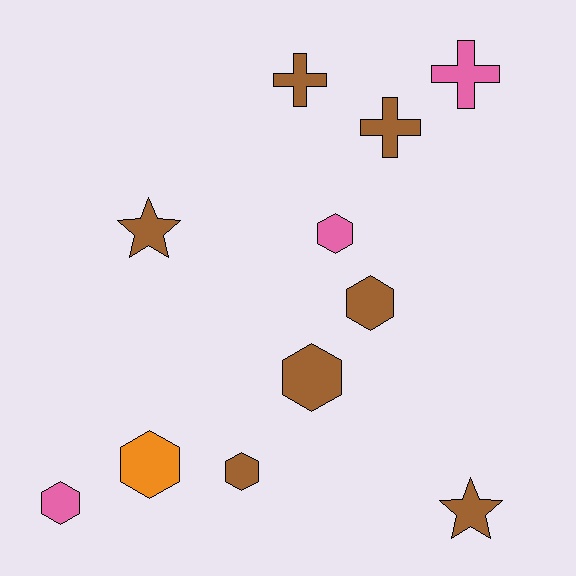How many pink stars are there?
There are no pink stars.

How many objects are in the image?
There are 11 objects.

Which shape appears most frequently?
Hexagon, with 6 objects.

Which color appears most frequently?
Brown, with 7 objects.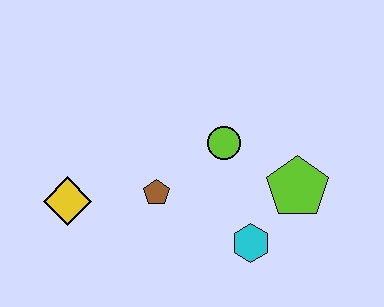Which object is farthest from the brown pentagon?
The lime pentagon is farthest from the brown pentagon.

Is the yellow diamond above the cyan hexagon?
Yes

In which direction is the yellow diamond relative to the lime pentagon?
The yellow diamond is to the left of the lime pentagon.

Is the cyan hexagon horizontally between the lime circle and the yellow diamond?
No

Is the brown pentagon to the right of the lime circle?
No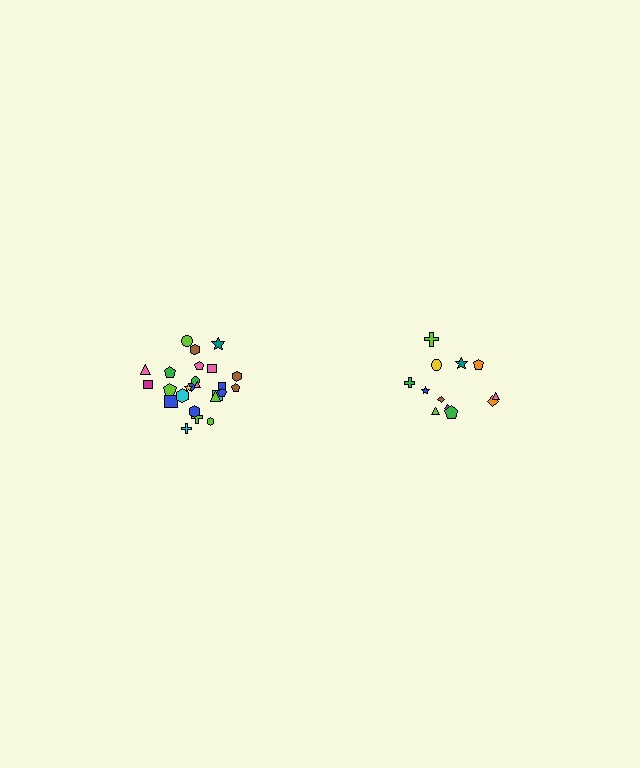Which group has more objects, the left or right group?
The left group.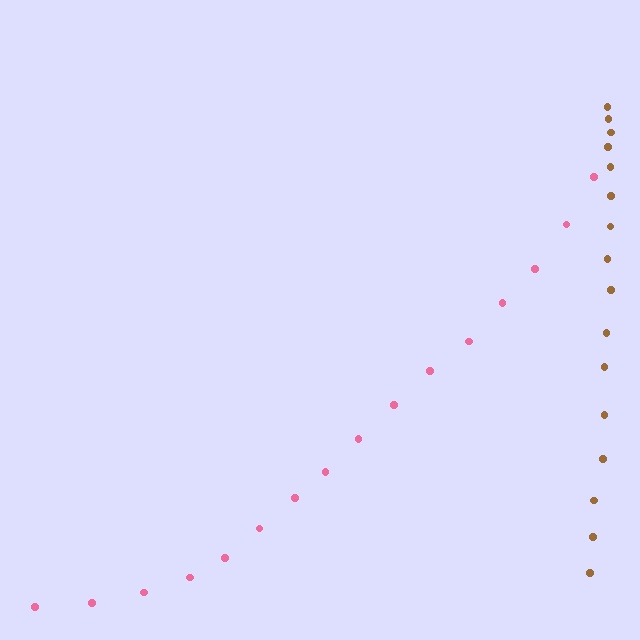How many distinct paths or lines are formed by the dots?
There are 2 distinct paths.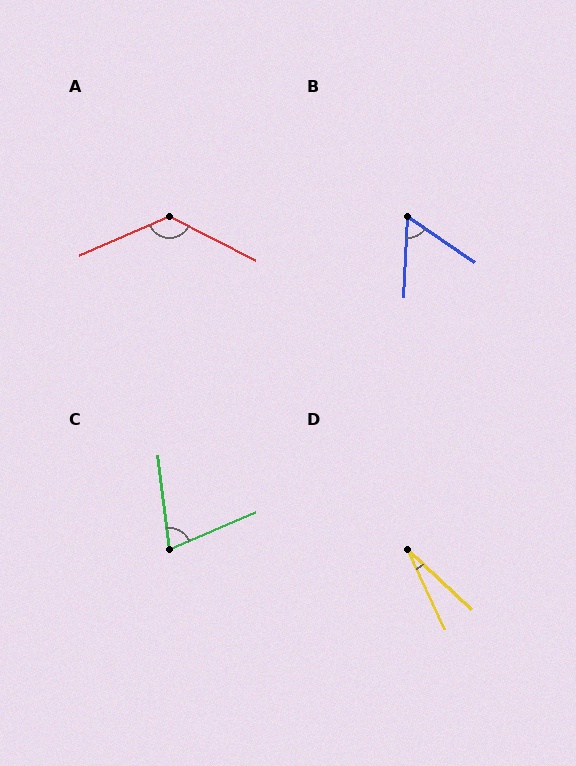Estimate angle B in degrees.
Approximately 58 degrees.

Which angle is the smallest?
D, at approximately 22 degrees.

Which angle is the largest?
A, at approximately 129 degrees.